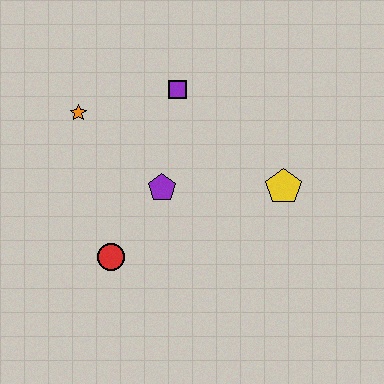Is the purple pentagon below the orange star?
Yes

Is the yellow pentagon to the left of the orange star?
No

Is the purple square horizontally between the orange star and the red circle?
No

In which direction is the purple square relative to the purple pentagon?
The purple square is above the purple pentagon.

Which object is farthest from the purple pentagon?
The yellow pentagon is farthest from the purple pentagon.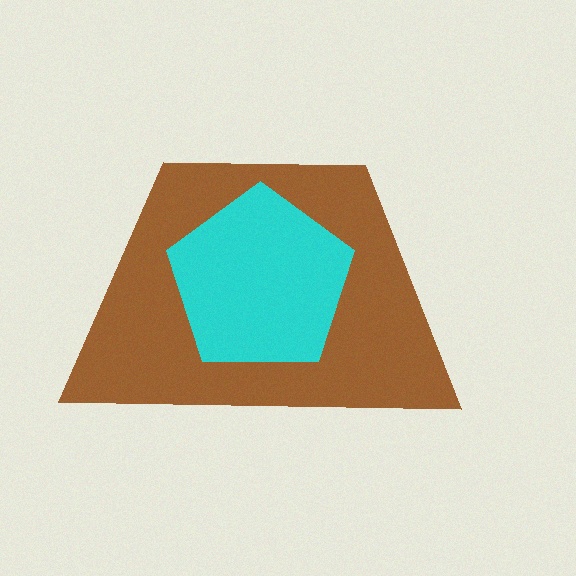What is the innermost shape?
The cyan pentagon.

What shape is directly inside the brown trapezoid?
The cyan pentagon.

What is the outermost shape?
The brown trapezoid.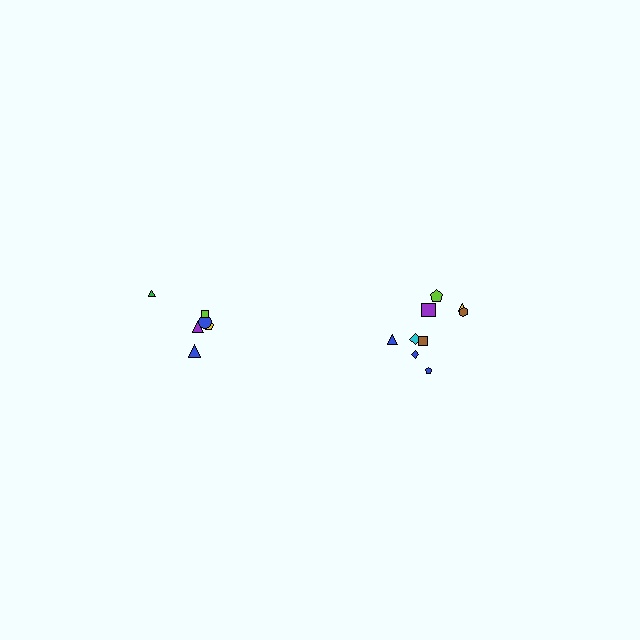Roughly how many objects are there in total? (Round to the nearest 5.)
Roughly 15 objects in total.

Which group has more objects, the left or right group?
The right group.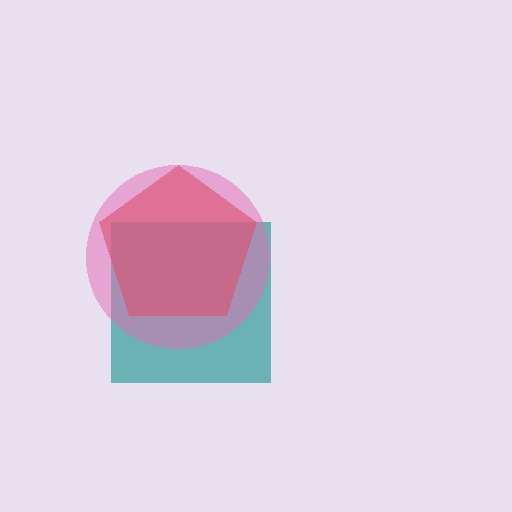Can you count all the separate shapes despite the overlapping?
Yes, there are 3 separate shapes.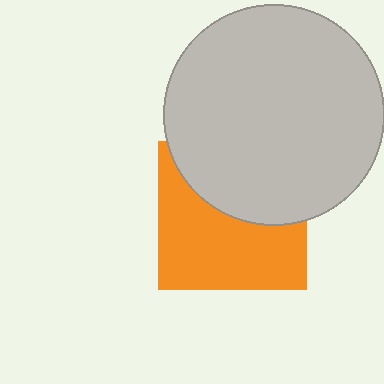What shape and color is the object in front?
The object in front is a light gray circle.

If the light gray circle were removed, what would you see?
You would see the complete orange square.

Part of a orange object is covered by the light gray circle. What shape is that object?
It is a square.